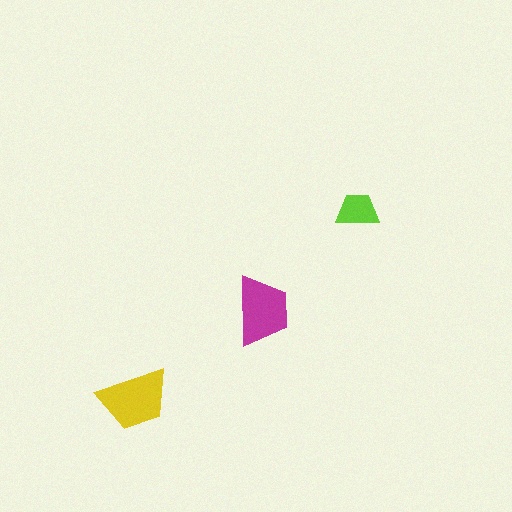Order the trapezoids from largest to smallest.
the yellow one, the magenta one, the lime one.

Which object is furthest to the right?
The lime trapezoid is rightmost.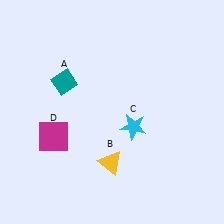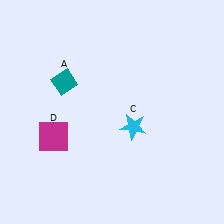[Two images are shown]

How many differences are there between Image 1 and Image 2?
There is 1 difference between the two images.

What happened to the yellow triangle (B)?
The yellow triangle (B) was removed in Image 2. It was in the bottom-left area of Image 1.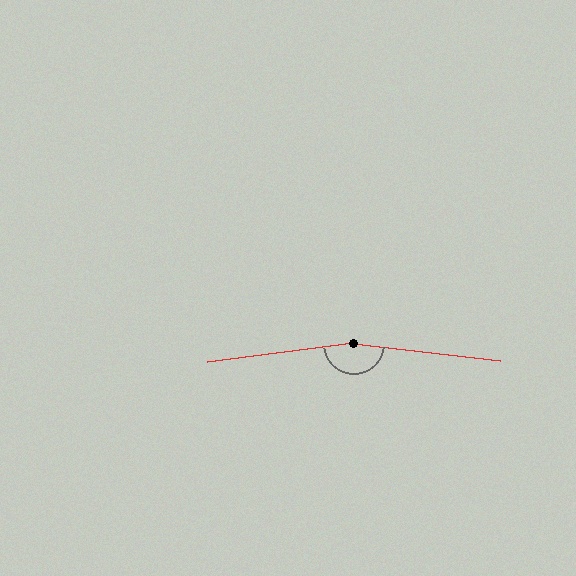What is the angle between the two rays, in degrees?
Approximately 166 degrees.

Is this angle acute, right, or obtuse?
It is obtuse.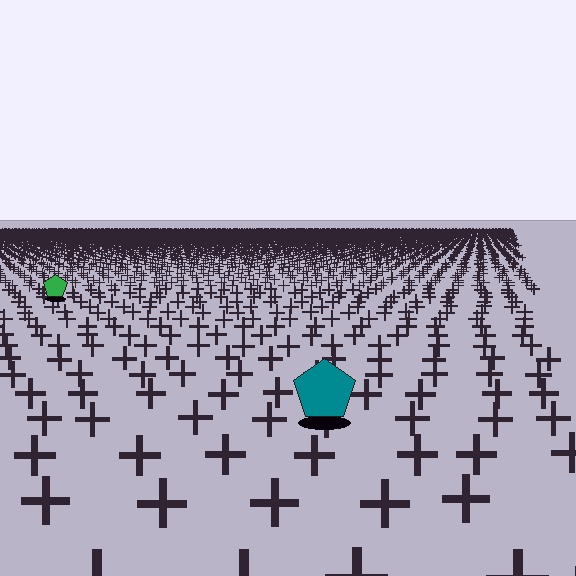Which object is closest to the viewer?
The teal pentagon is closest. The texture marks near it are larger and more spread out.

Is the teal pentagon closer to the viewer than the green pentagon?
Yes. The teal pentagon is closer — you can tell from the texture gradient: the ground texture is coarser near it.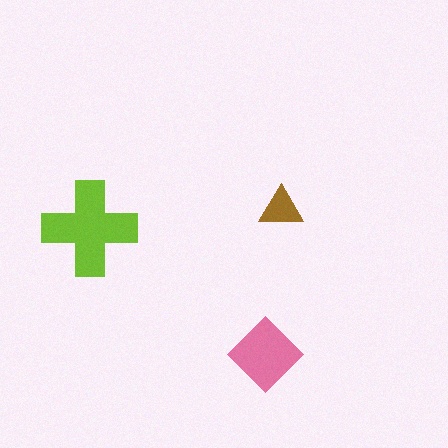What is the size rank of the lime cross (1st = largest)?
1st.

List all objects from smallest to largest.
The brown triangle, the pink diamond, the lime cross.